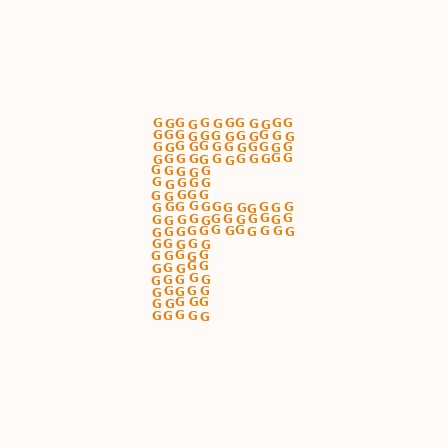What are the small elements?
The small elements are letter G's.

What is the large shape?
The large shape is the letter F.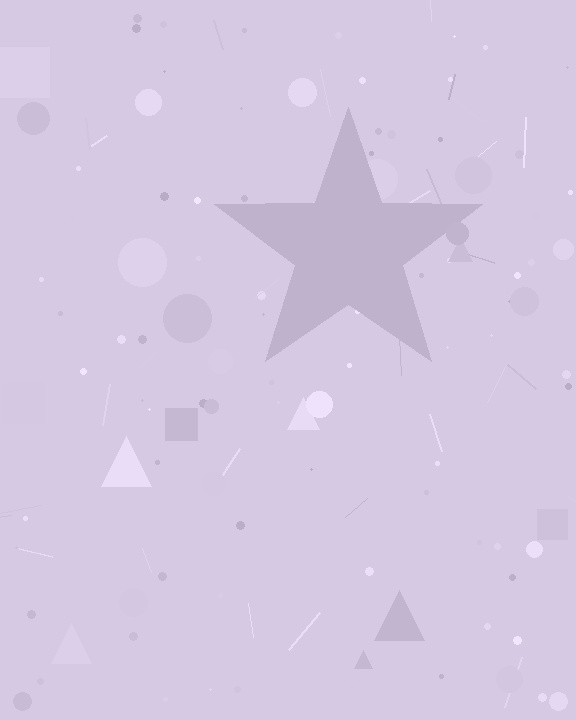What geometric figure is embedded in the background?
A star is embedded in the background.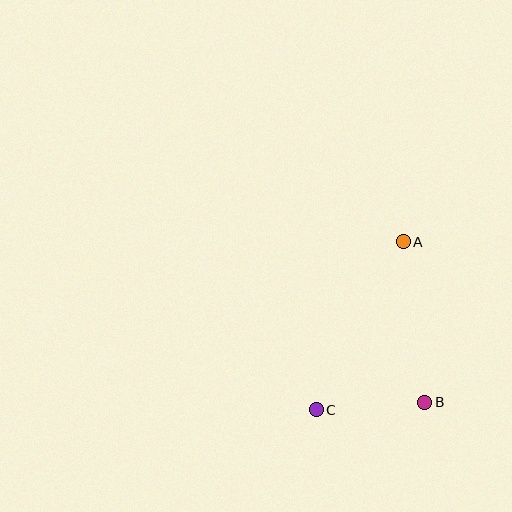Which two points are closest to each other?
Points B and C are closest to each other.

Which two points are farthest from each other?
Points A and C are farthest from each other.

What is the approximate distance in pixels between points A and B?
The distance between A and B is approximately 162 pixels.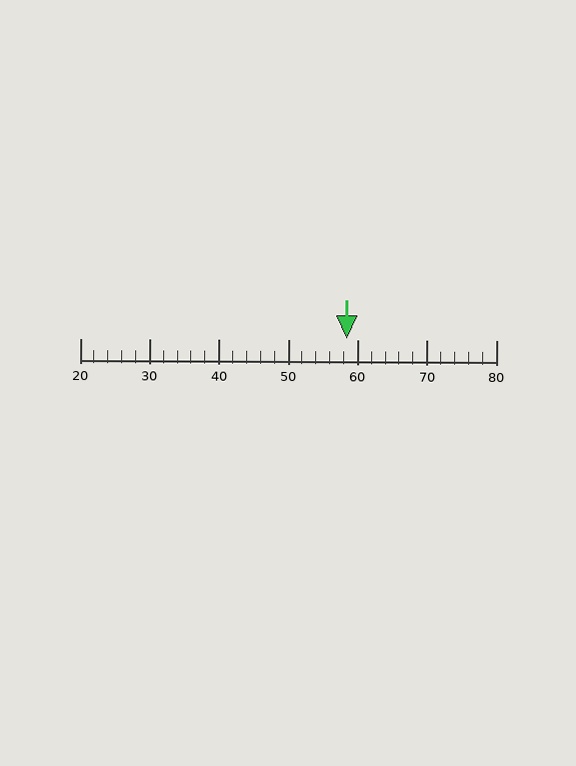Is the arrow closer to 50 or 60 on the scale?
The arrow is closer to 60.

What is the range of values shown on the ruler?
The ruler shows values from 20 to 80.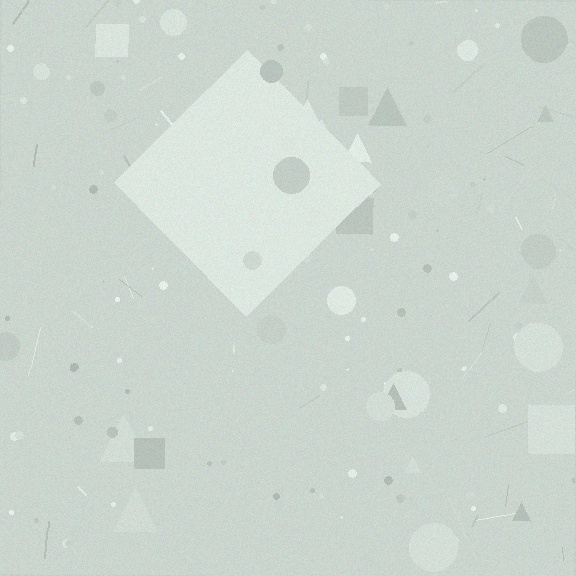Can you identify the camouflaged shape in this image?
The camouflaged shape is a diamond.